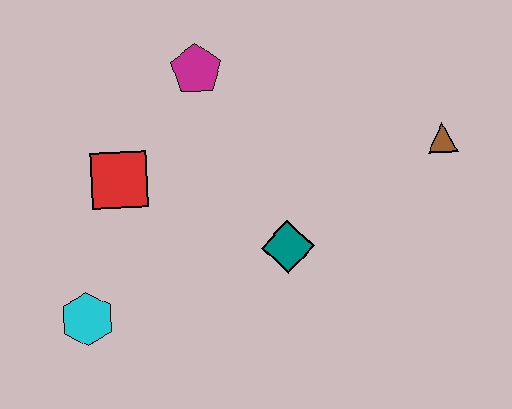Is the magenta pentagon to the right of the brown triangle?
No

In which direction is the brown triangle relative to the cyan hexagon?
The brown triangle is to the right of the cyan hexagon.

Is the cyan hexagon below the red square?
Yes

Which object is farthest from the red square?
The brown triangle is farthest from the red square.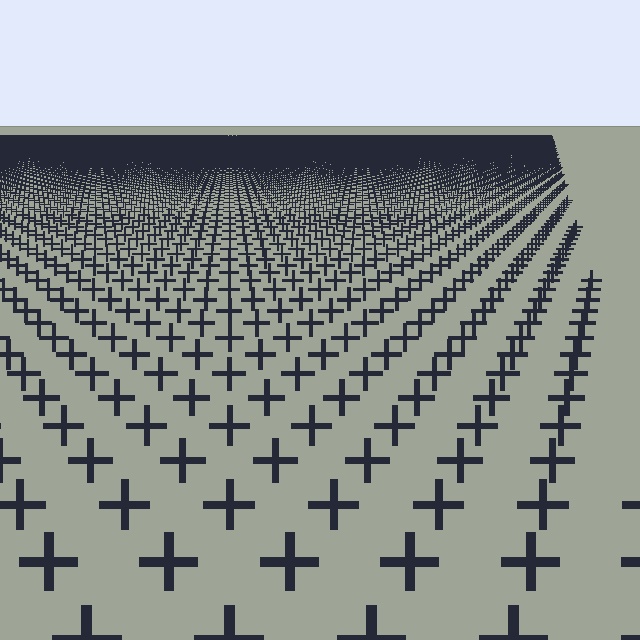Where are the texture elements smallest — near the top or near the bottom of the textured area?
Near the top.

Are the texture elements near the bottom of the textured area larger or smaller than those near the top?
Larger. Near the bottom, elements are closer to the viewer and appear at a bigger on-screen size.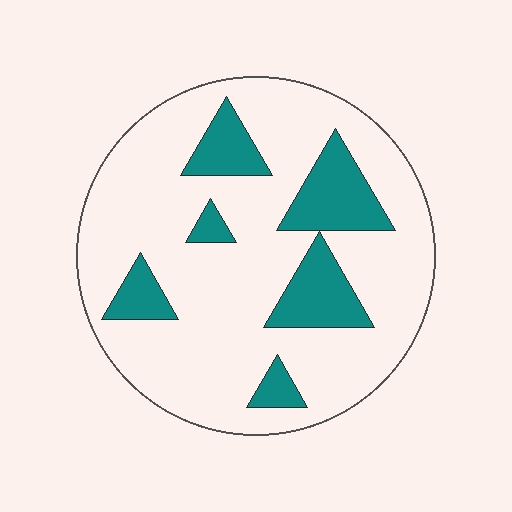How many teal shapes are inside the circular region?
6.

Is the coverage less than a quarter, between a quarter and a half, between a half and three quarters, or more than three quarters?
Less than a quarter.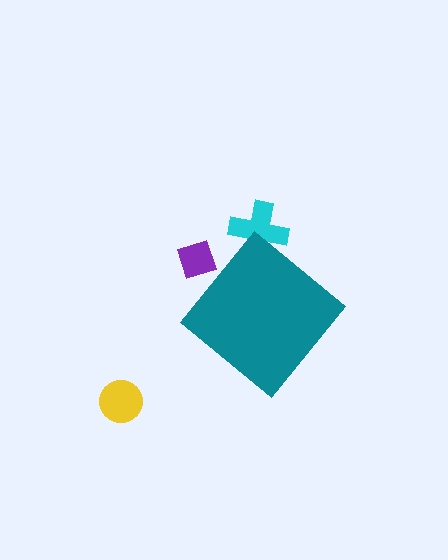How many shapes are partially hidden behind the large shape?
2 shapes are partially hidden.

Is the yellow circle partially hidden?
No, the yellow circle is fully visible.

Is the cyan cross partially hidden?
Yes, the cyan cross is partially hidden behind the teal diamond.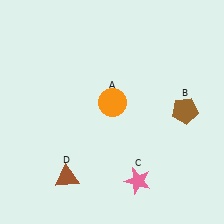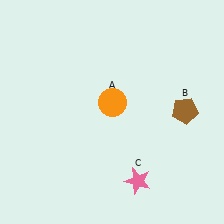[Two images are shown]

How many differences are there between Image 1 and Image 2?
There is 1 difference between the two images.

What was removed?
The brown triangle (D) was removed in Image 2.